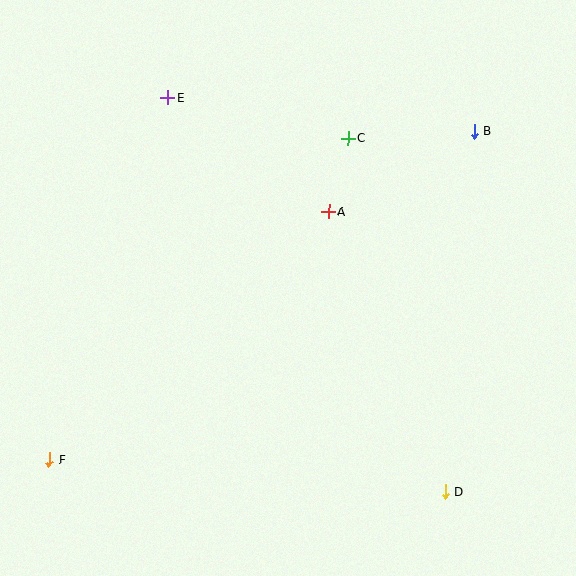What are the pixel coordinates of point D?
Point D is at (445, 492).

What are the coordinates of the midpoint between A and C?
The midpoint between A and C is at (338, 175).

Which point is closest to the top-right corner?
Point B is closest to the top-right corner.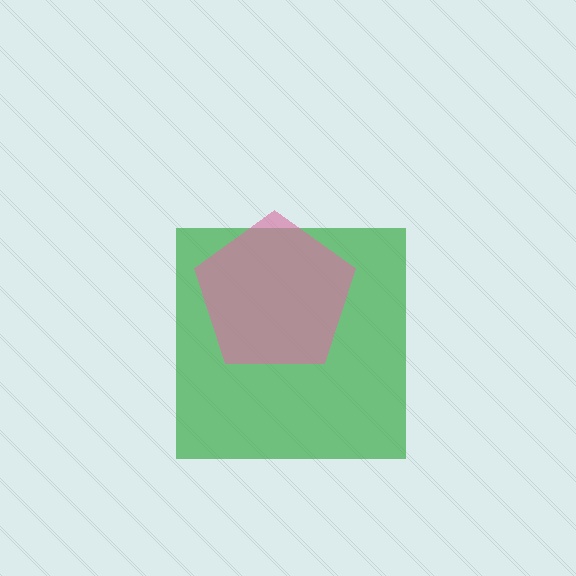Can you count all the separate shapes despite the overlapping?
Yes, there are 2 separate shapes.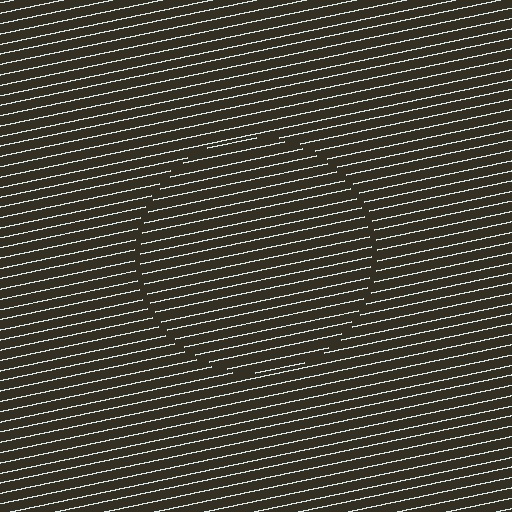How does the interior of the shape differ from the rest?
The interior of the shape contains the same grating, shifted by half a period — the contour is defined by the phase discontinuity where line-ends from the inner and outer gratings abut.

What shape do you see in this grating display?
An illusory circle. The interior of the shape contains the same grating, shifted by half a period — the contour is defined by the phase discontinuity where line-ends from the inner and outer gratings abut.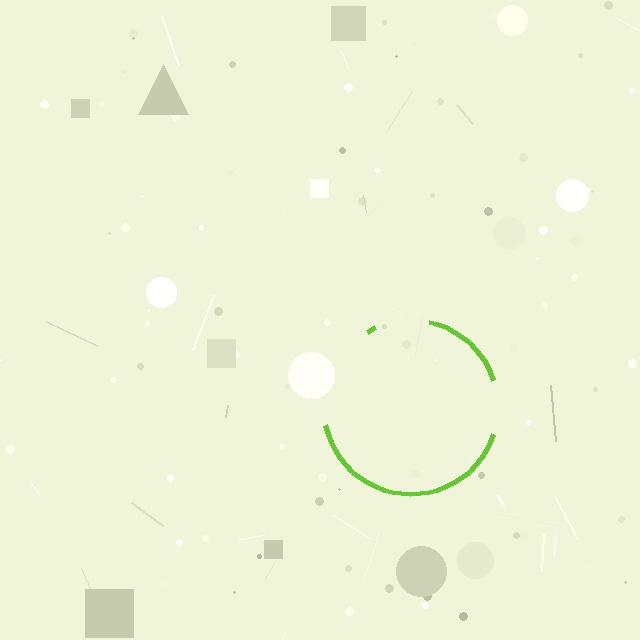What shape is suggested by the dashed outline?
The dashed outline suggests a circle.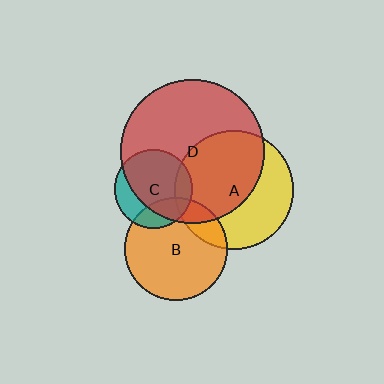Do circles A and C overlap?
Yes.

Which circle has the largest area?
Circle D (red).